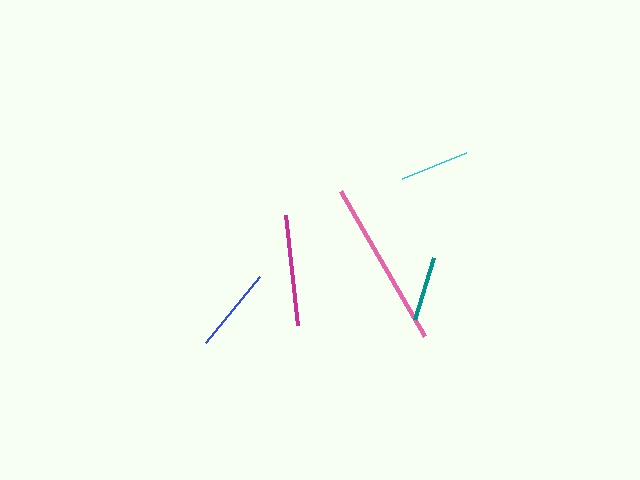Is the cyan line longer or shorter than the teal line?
The cyan line is longer than the teal line.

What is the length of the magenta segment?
The magenta segment is approximately 111 pixels long.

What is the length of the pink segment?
The pink segment is approximately 167 pixels long.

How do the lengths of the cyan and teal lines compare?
The cyan and teal lines are approximately the same length.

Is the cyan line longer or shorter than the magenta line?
The magenta line is longer than the cyan line.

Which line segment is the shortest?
The teal line is the shortest at approximately 65 pixels.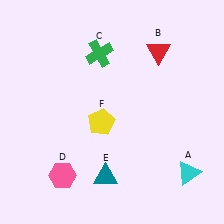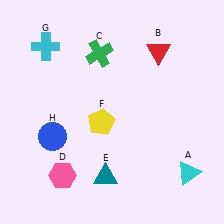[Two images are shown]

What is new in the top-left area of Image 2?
A cyan cross (G) was added in the top-left area of Image 2.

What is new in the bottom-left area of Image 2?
A blue circle (H) was added in the bottom-left area of Image 2.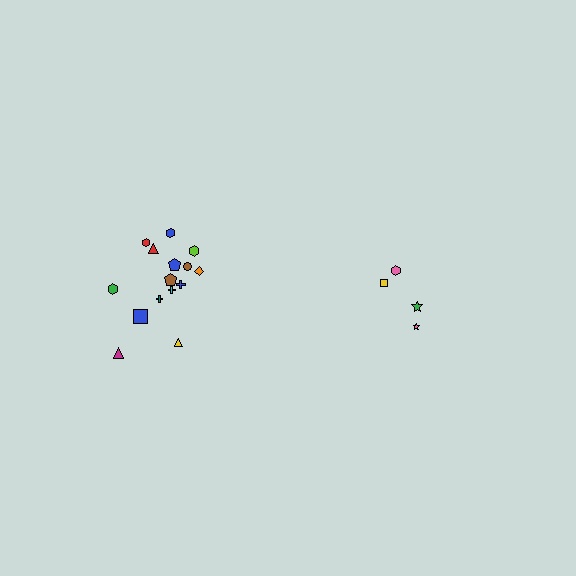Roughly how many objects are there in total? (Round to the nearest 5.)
Roughly 20 objects in total.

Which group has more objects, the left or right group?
The left group.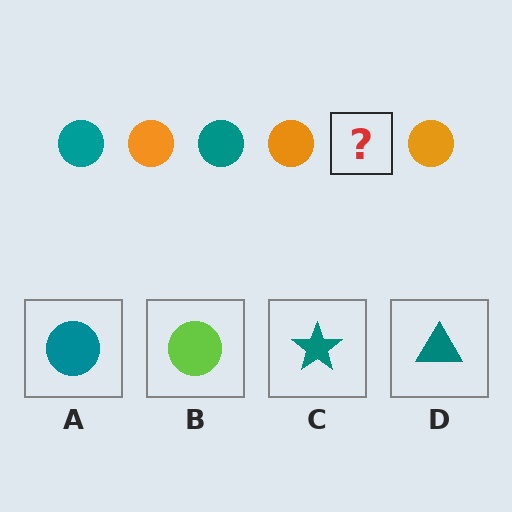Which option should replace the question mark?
Option A.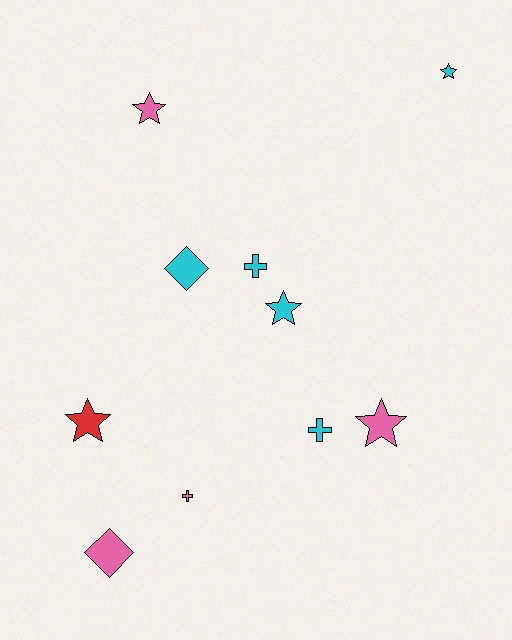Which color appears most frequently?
Cyan, with 5 objects.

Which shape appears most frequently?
Star, with 5 objects.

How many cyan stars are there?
There are 2 cyan stars.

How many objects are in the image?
There are 10 objects.